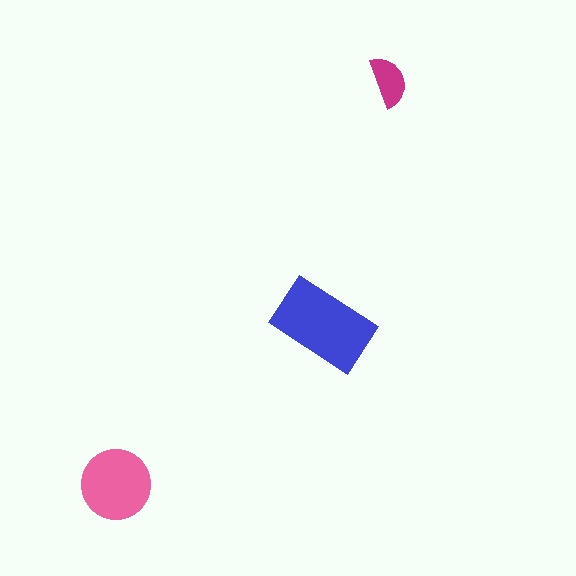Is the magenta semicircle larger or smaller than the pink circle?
Smaller.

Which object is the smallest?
The magenta semicircle.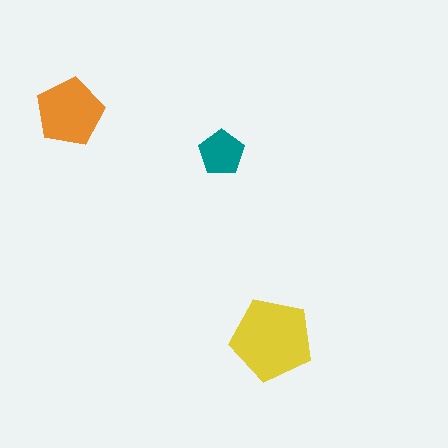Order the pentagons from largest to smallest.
the yellow one, the orange one, the teal one.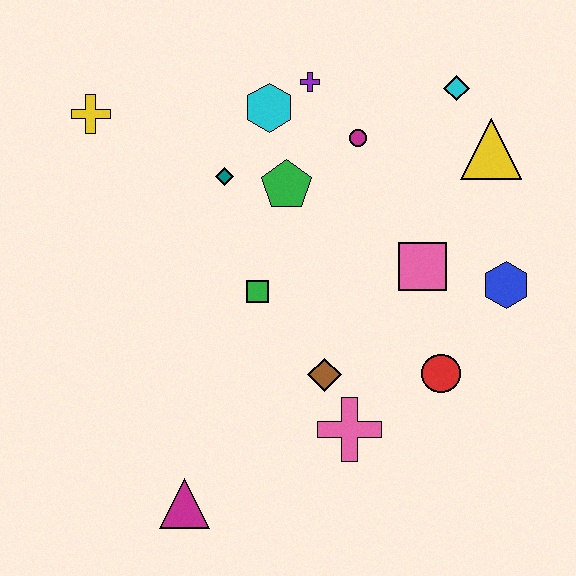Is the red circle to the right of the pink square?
Yes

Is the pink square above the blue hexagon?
Yes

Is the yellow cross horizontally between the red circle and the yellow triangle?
No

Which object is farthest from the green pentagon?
The magenta triangle is farthest from the green pentagon.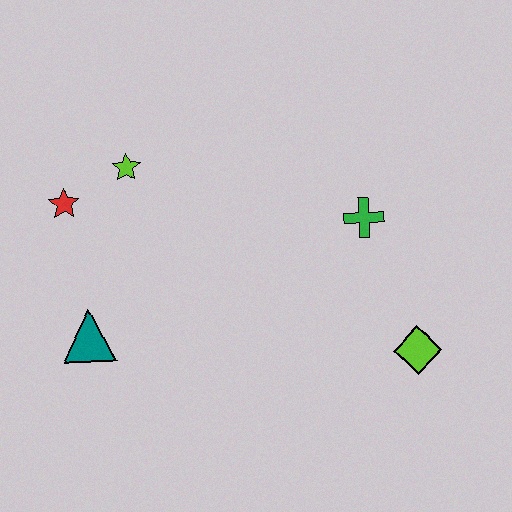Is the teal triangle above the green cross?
No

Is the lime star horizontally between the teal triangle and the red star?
No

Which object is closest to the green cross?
The lime diamond is closest to the green cross.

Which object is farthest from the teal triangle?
The lime diamond is farthest from the teal triangle.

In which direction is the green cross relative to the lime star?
The green cross is to the right of the lime star.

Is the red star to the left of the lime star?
Yes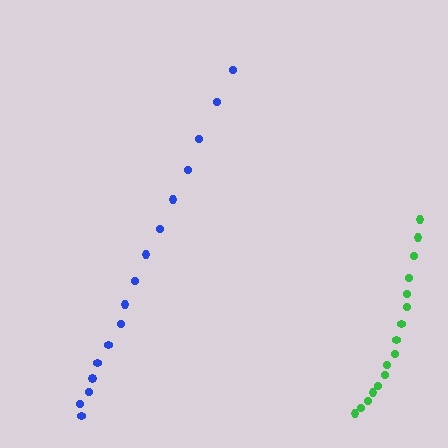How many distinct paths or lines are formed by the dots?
There are 2 distinct paths.